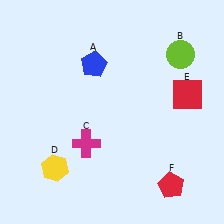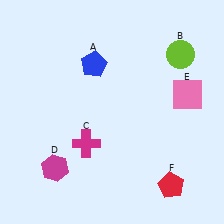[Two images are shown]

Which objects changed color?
D changed from yellow to magenta. E changed from red to pink.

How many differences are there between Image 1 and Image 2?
There are 2 differences between the two images.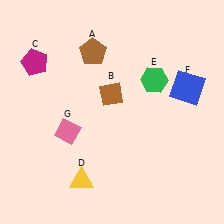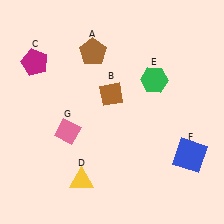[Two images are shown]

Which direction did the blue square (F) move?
The blue square (F) moved down.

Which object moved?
The blue square (F) moved down.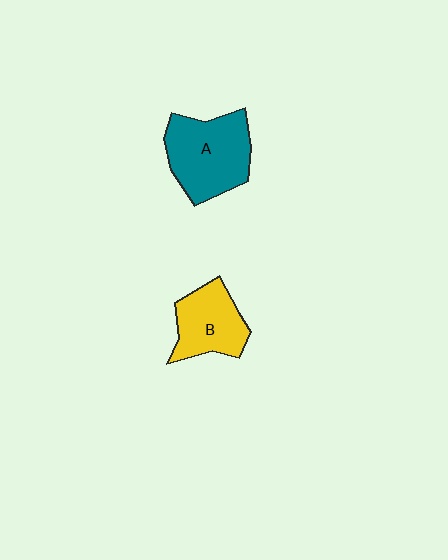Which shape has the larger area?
Shape A (teal).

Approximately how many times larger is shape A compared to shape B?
Approximately 1.4 times.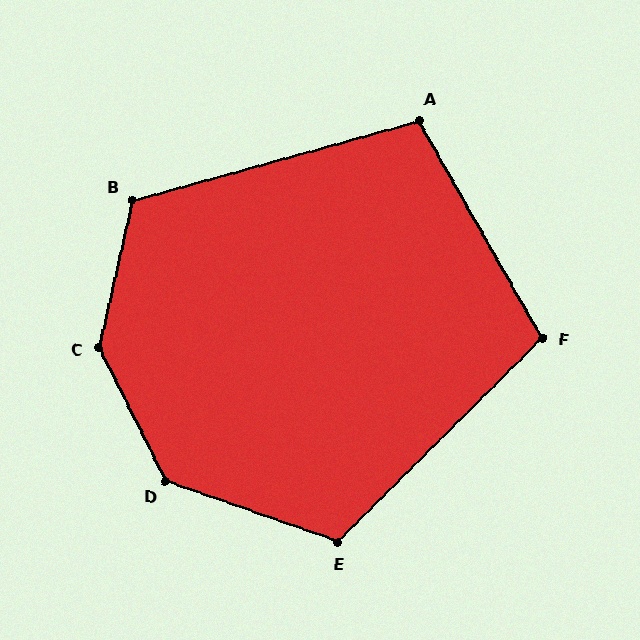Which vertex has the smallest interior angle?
A, at approximately 104 degrees.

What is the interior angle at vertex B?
Approximately 118 degrees (obtuse).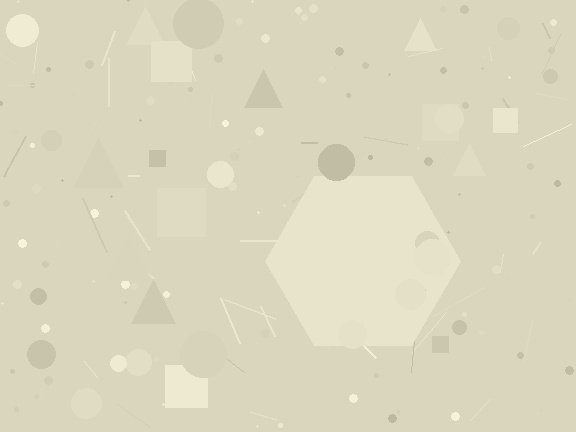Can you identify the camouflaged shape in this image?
The camouflaged shape is a hexagon.